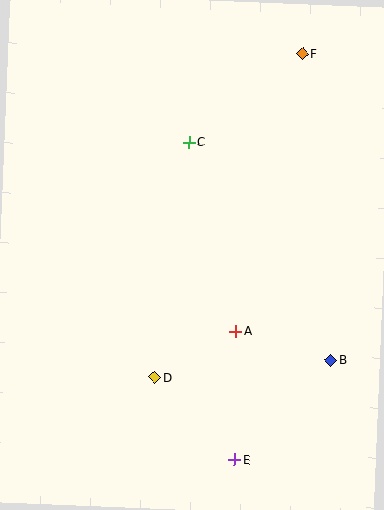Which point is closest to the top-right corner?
Point F is closest to the top-right corner.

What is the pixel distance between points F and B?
The distance between F and B is 308 pixels.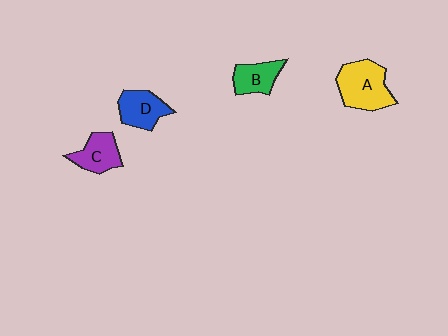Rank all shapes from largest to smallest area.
From largest to smallest: A (yellow), D (blue), C (purple), B (green).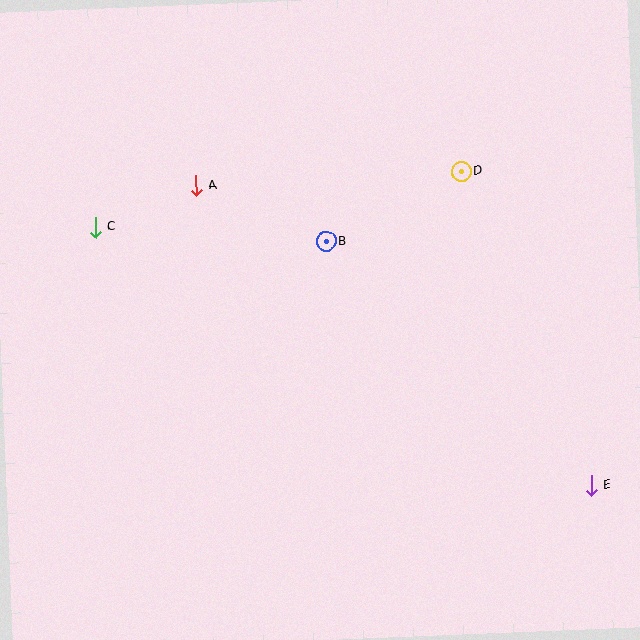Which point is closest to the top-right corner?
Point D is closest to the top-right corner.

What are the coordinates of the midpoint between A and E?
The midpoint between A and E is at (394, 336).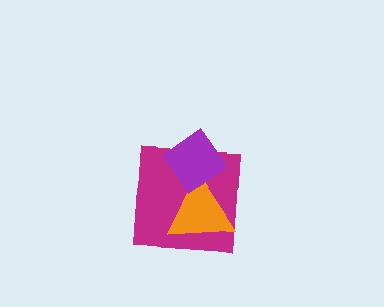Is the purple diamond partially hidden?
No, no other shape covers it.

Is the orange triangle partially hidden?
Yes, it is partially covered by another shape.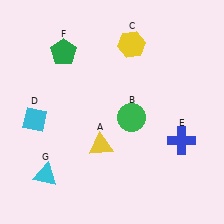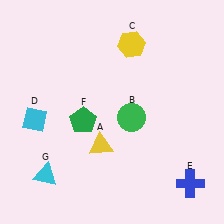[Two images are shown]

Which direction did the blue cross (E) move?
The blue cross (E) moved down.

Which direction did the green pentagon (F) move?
The green pentagon (F) moved down.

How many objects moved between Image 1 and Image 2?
2 objects moved between the two images.